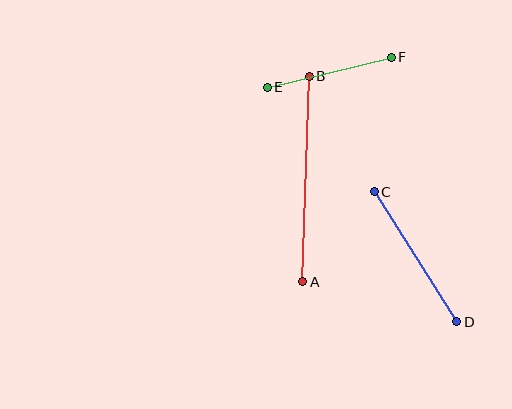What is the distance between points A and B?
The distance is approximately 206 pixels.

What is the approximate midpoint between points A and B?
The midpoint is at approximately (306, 179) pixels.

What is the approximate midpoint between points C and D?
The midpoint is at approximately (416, 257) pixels.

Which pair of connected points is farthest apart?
Points A and B are farthest apart.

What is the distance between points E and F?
The distance is approximately 128 pixels.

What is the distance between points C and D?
The distance is approximately 154 pixels.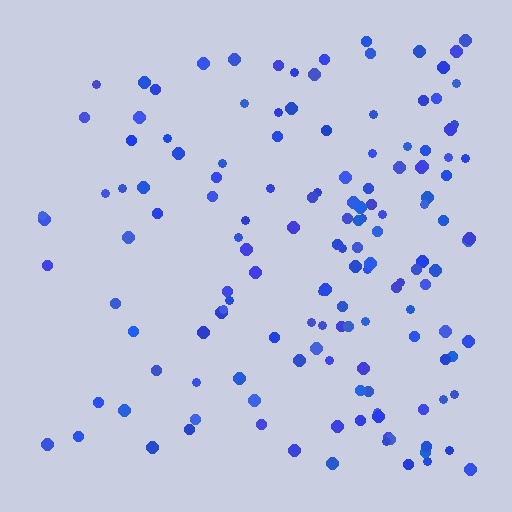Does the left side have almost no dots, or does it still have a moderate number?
Still a moderate number, just noticeably fewer than the right.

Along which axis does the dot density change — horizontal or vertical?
Horizontal.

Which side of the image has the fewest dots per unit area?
The left.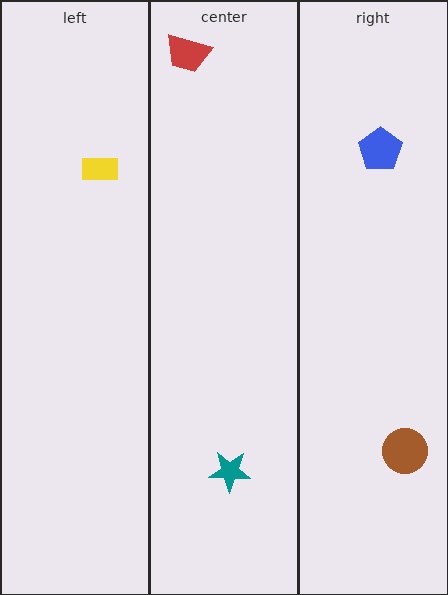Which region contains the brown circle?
The right region.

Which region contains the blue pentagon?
The right region.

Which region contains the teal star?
The center region.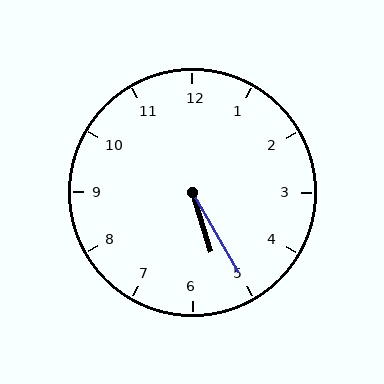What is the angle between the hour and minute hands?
Approximately 12 degrees.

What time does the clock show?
5:25.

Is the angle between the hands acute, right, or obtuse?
It is acute.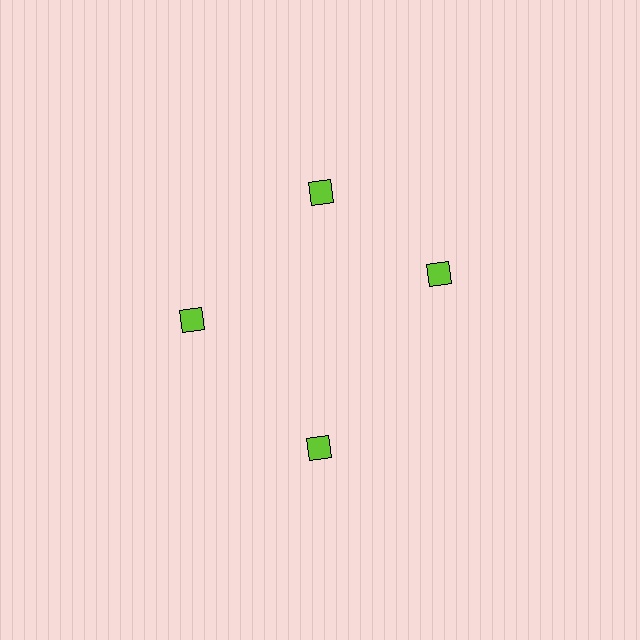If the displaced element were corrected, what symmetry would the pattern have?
It would have 4-fold rotational symmetry — the pattern would map onto itself every 90 degrees.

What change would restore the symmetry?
The symmetry would be restored by rotating it back into even spacing with its neighbors so that all 4 squares sit at equal angles and equal distance from the center.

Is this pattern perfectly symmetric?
No. The 4 lime squares are arranged in a ring, but one element near the 3 o'clock position is rotated out of alignment along the ring, breaking the 4-fold rotational symmetry.